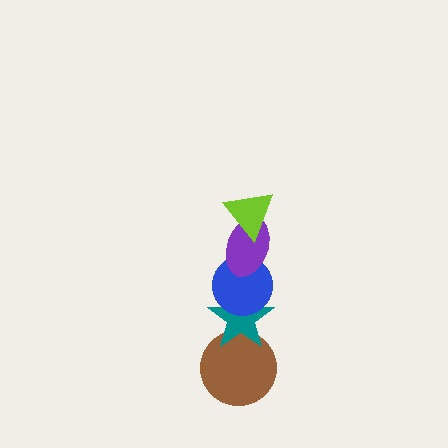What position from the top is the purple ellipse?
The purple ellipse is 2nd from the top.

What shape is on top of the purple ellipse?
The lime triangle is on top of the purple ellipse.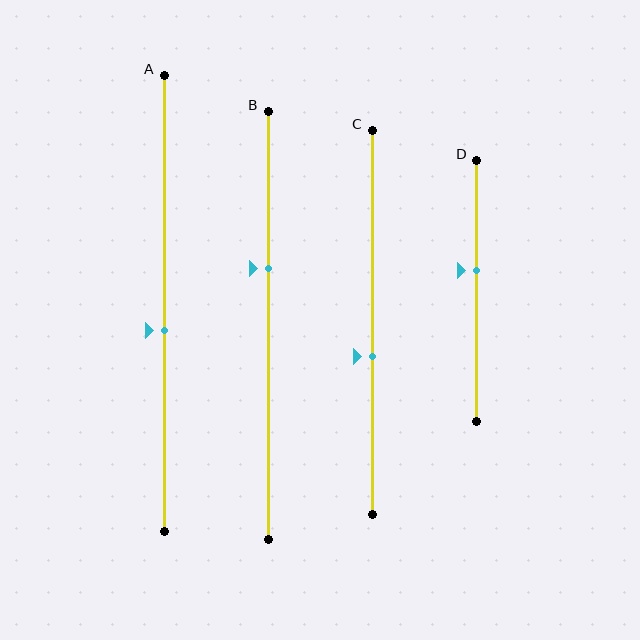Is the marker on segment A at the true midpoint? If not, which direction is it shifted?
No, the marker on segment A is shifted downward by about 6% of the segment length.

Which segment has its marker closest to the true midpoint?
Segment A has its marker closest to the true midpoint.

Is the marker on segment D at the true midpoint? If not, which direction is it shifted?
No, the marker on segment D is shifted upward by about 8% of the segment length.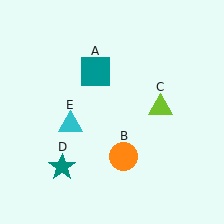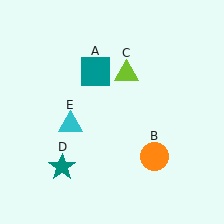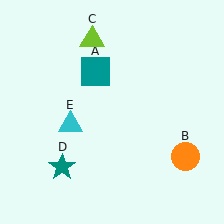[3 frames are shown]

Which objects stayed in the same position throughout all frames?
Teal square (object A) and teal star (object D) and cyan triangle (object E) remained stationary.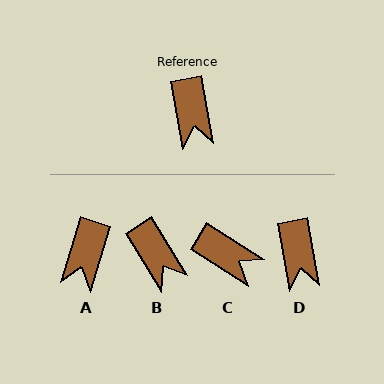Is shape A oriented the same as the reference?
No, it is off by about 27 degrees.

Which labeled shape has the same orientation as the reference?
D.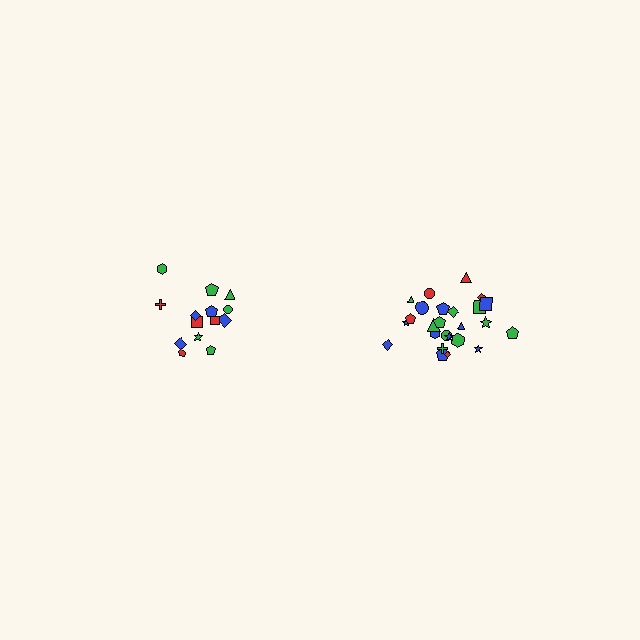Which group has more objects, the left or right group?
The right group.